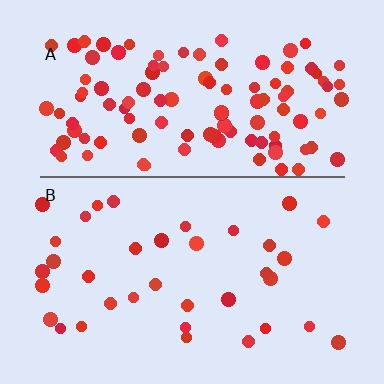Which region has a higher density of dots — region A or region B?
A (the top).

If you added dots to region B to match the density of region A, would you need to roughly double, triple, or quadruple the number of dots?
Approximately triple.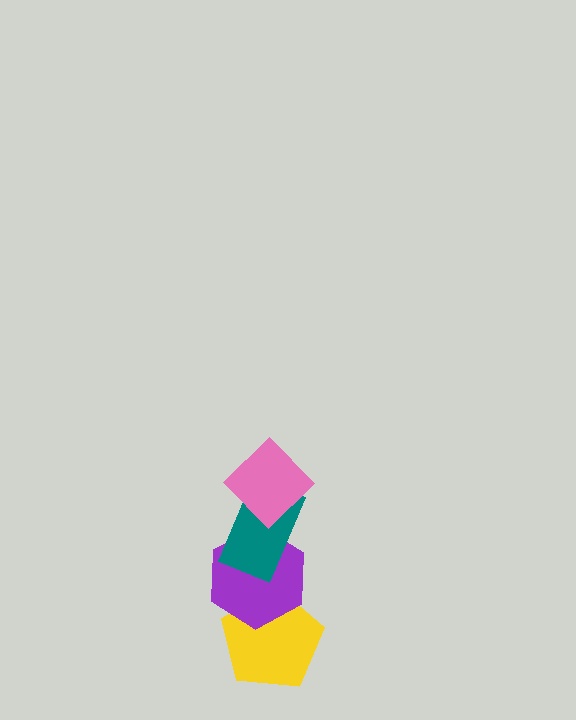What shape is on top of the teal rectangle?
The pink diamond is on top of the teal rectangle.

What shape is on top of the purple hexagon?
The teal rectangle is on top of the purple hexagon.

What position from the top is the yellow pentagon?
The yellow pentagon is 4th from the top.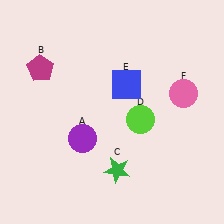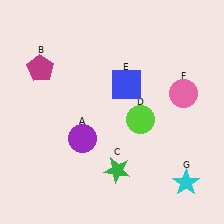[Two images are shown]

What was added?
A cyan star (G) was added in Image 2.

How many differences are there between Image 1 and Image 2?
There is 1 difference between the two images.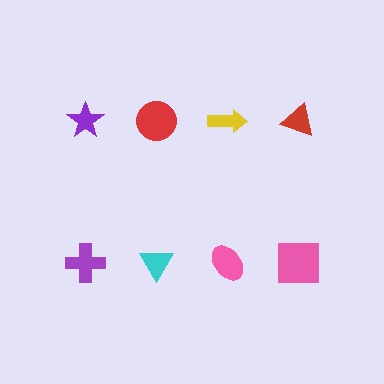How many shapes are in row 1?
4 shapes.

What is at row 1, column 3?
A yellow arrow.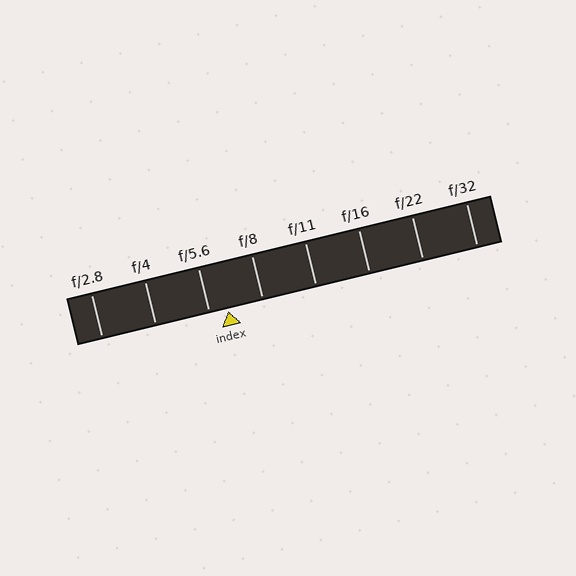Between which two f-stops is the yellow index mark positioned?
The index mark is between f/5.6 and f/8.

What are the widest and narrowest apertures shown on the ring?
The widest aperture shown is f/2.8 and the narrowest is f/32.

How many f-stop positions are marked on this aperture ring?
There are 8 f-stop positions marked.